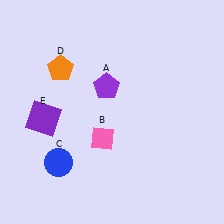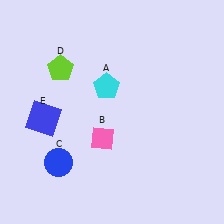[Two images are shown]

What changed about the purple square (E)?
In Image 1, E is purple. In Image 2, it changed to blue.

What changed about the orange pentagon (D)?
In Image 1, D is orange. In Image 2, it changed to lime.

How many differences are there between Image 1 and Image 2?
There are 3 differences between the two images.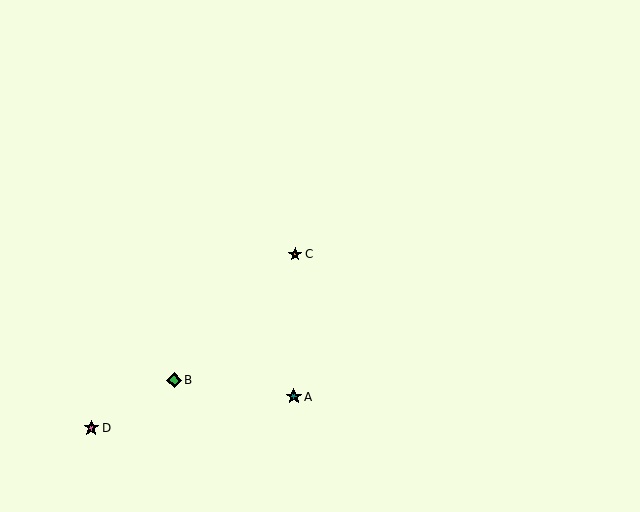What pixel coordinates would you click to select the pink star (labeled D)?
Click at (91, 428) to select the pink star D.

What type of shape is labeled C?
Shape C is an orange star.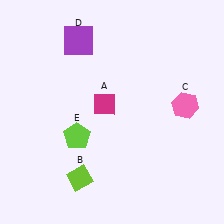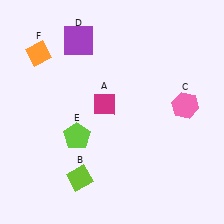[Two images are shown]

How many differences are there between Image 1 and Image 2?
There is 1 difference between the two images.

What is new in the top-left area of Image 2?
An orange diamond (F) was added in the top-left area of Image 2.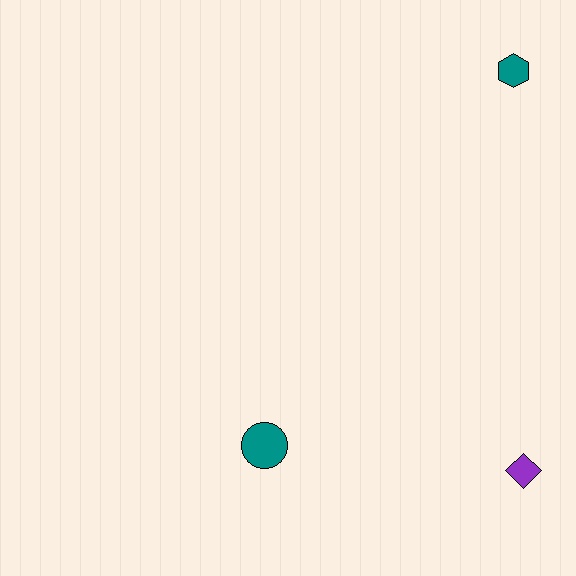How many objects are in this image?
There are 3 objects.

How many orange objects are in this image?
There are no orange objects.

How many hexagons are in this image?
There is 1 hexagon.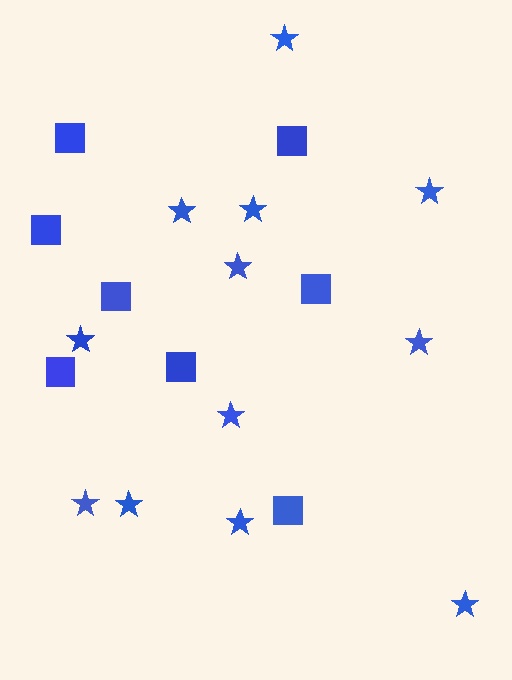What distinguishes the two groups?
There are 2 groups: one group of stars (12) and one group of squares (8).